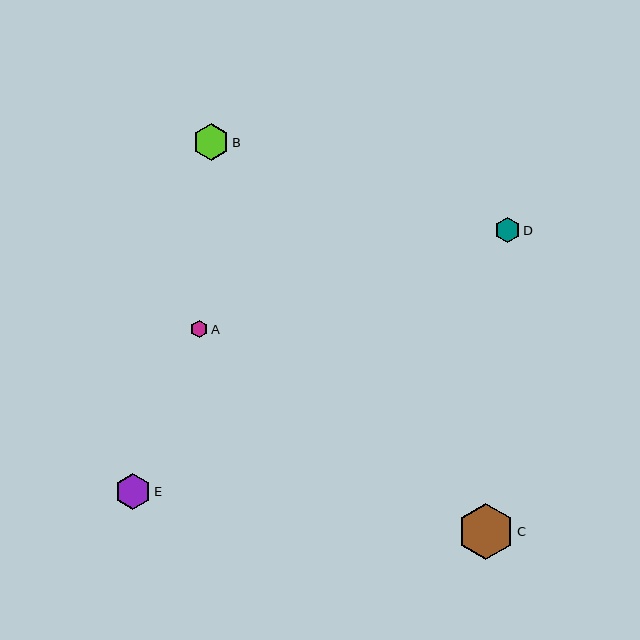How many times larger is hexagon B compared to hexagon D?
Hexagon B is approximately 1.5 times the size of hexagon D.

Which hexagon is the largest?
Hexagon C is the largest with a size of approximately 56 pixels.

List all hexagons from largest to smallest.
From largest to smallest: C, B, E, D, A.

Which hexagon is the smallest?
Hexagon A is the smallest with a size of approximately 17 pixels.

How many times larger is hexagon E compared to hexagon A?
Hexagon E is approximately 2.1 times the size of hexagon A.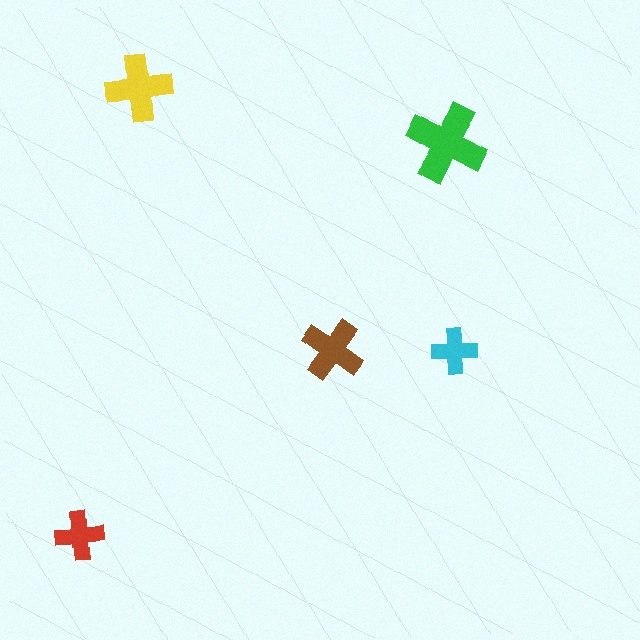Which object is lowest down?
The red cross is bottommost.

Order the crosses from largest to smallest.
the green one, the yellow one, the brown one, the red one, the cyan one.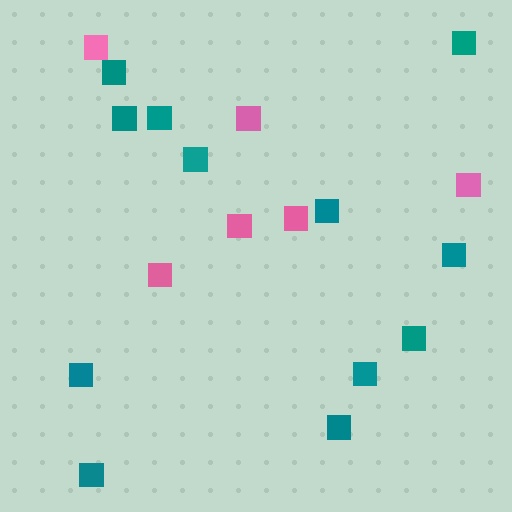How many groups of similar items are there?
There are 2 groups: one group of pink squares (6) and one group of teal squares (12).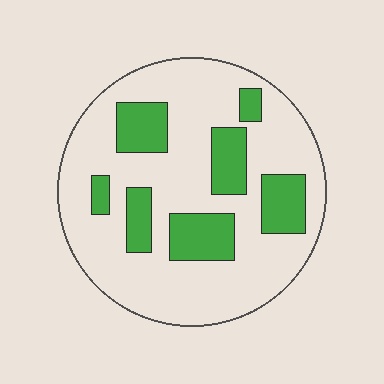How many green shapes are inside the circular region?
7.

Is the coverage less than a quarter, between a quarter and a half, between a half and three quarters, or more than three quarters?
Less than a quarter.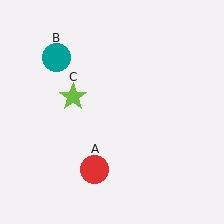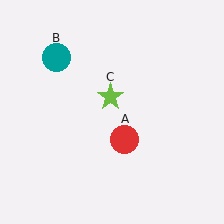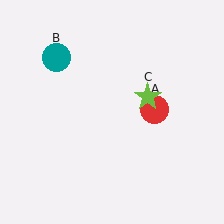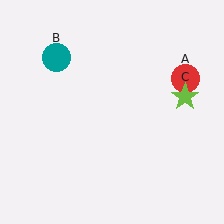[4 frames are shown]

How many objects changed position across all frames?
2 objects changed position: red circle (object A), lime star (object C).